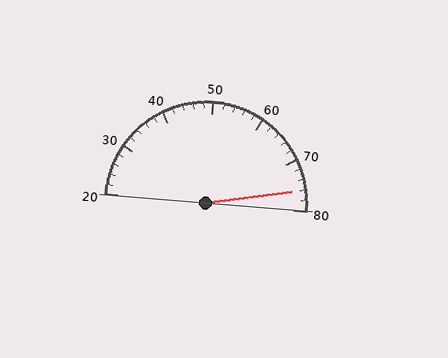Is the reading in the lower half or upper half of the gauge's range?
The reading is in the upper half of the range (20 to 80).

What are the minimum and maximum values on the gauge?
The gauge ranges from 20 to 80.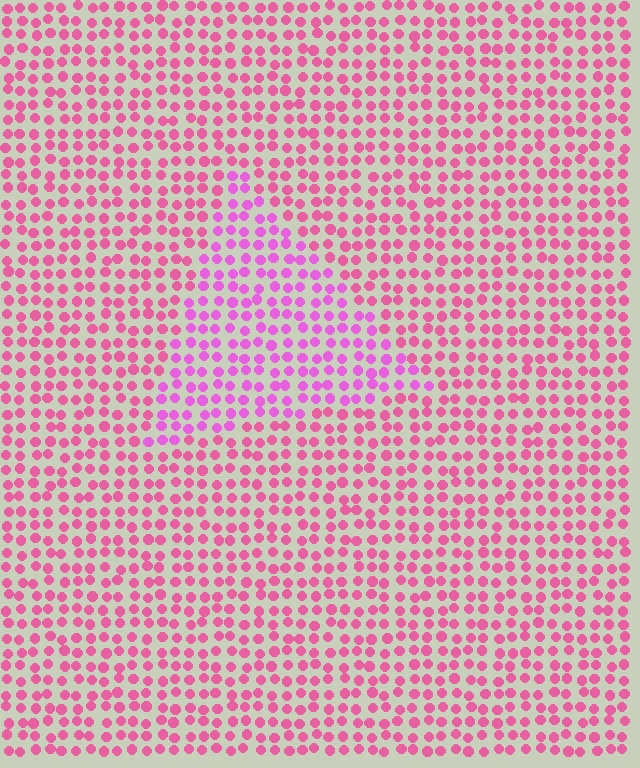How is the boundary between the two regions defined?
The boundary is defined purely by a slight shift in hue (about 28 degrees). Spacing, size, and orientation are identical on both sides.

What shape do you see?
I see a triangle.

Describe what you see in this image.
The image is filled with small pink elements in a uniform arrangement. A triangle-shaped region is visible where the elements are tinted to a slightly different hue, forming a subtle color boundary.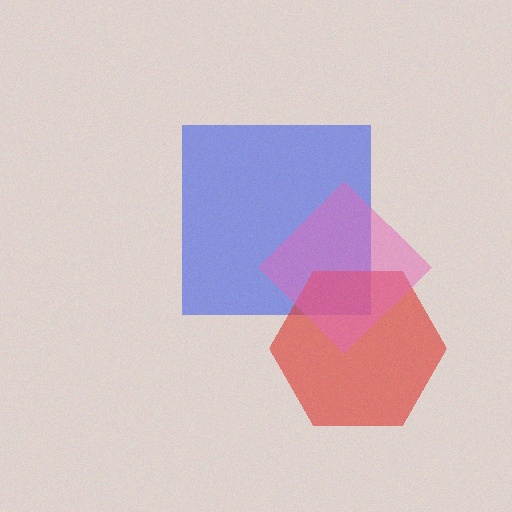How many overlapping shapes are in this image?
There are 3 overlapping shapes in the image.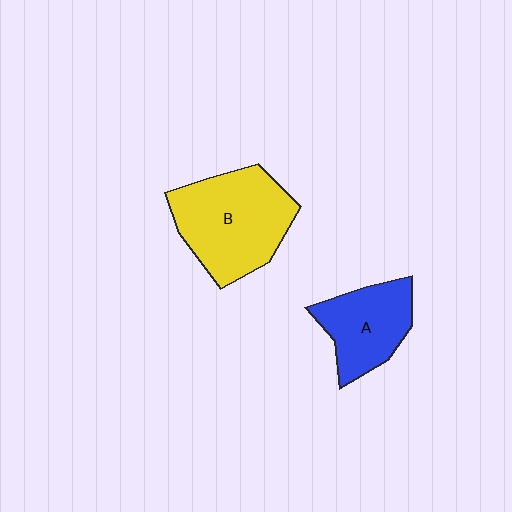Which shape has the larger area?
Shape B (yellow).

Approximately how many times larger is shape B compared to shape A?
Approximately 1.5 times.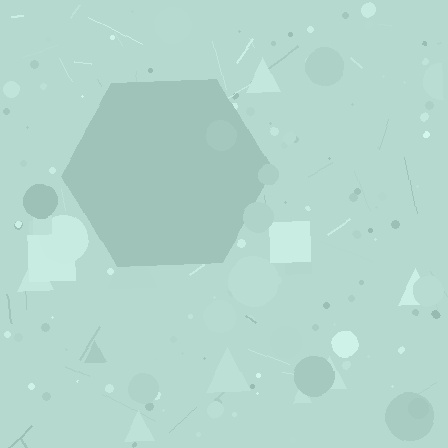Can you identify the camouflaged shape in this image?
The camouflaged shape is a hexagon.